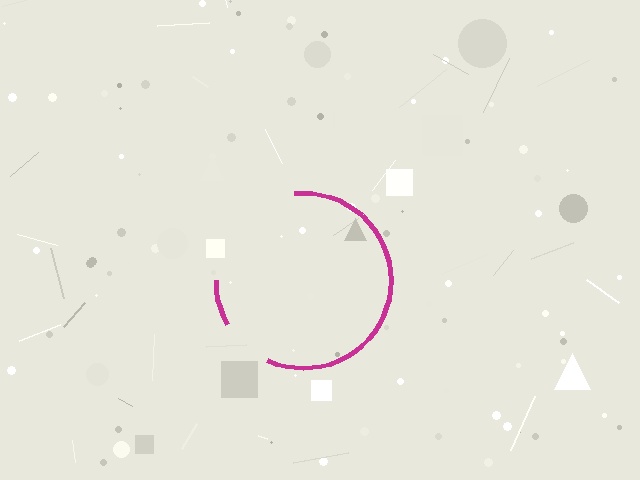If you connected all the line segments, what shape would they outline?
They would outline a circle.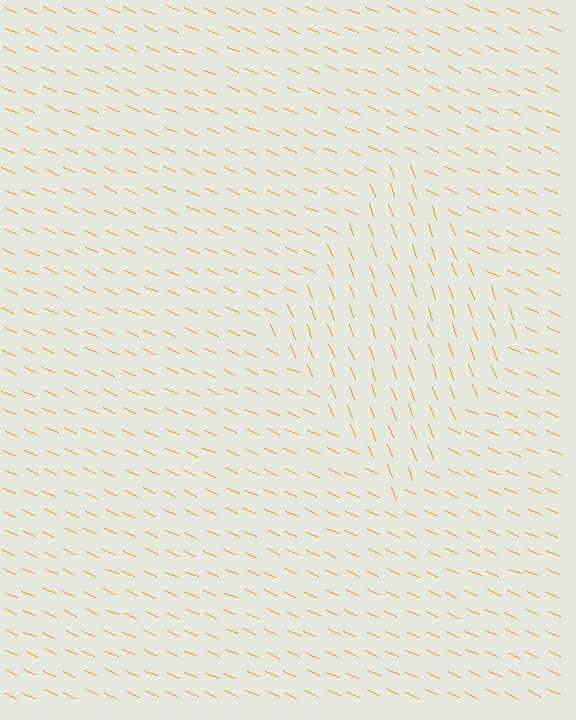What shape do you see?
I see a diamond.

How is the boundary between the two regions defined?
The boundary is defined purely by a change in line orientation (approximately 45 degrees difference). All lines are the same color and thickness.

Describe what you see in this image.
The image is filled with small orange line segments. A diamond region in the image has lines oriented differently from the surrounding lines, creating a visible texture boundary.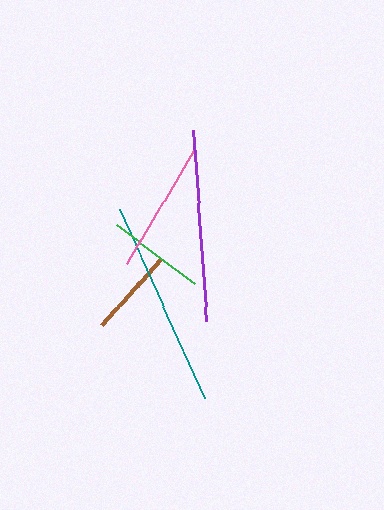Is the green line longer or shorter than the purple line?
The purple line is longer than the green line.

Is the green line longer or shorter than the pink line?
The pink line is longer than the green line.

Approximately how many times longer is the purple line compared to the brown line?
The purple line is approximately 2.2 times the length of the brown line.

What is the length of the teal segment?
The teal segment is approximately 207 pixels long.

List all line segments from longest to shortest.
From longest to shortest: teal, purple, pink, green, brown.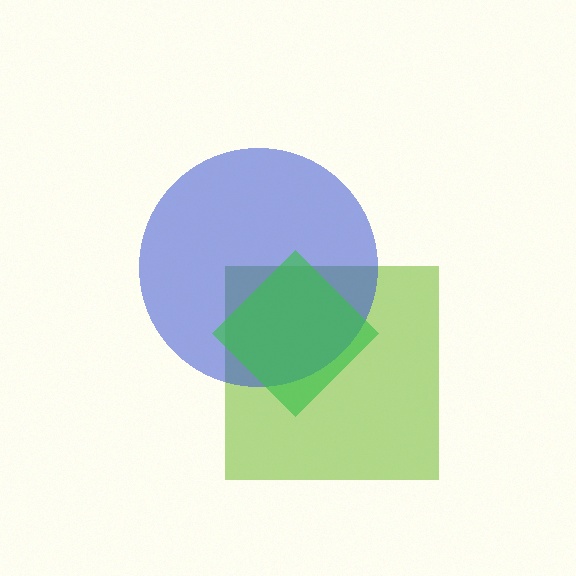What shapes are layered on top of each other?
The layered shapes are: a lime square, a blue circle, a green diamond.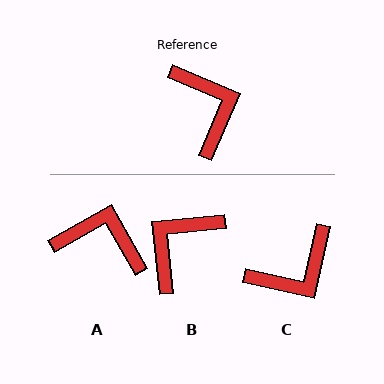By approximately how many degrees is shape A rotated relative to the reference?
Approximately 53 degrees counter-clockwise.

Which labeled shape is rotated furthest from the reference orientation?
B, about 119 degrees away.